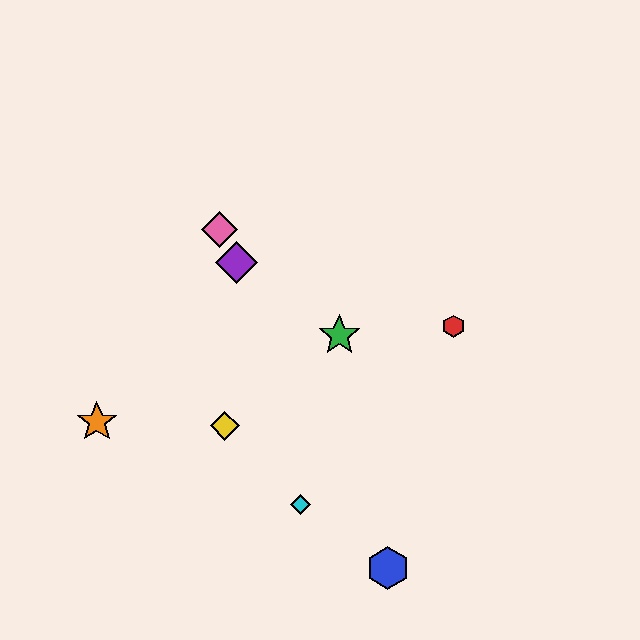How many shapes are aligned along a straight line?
3 shapes (the blue hexagon, the purple diamond, the pink diamond) are aligned along a straight line.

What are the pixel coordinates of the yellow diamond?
The yellow diamond is at (225, 426).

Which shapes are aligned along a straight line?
The blue hexagon, the purple diamond, the pink diamond are aligned along a straight line.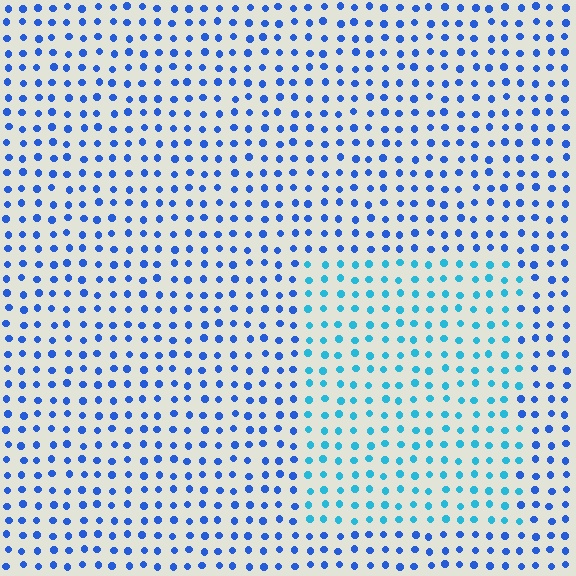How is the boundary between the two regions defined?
The boundary is defined purely by a slight shift in hue (about 31 degrees). Spacing, size, and orientation are identical on both sides.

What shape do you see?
I see a rectangle.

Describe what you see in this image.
The image is filled with small blue elements in a uniform arrangement. A rectangle-shaped region is visible where the elements are tinted to a slightly different hue, forming a subtle color boundary.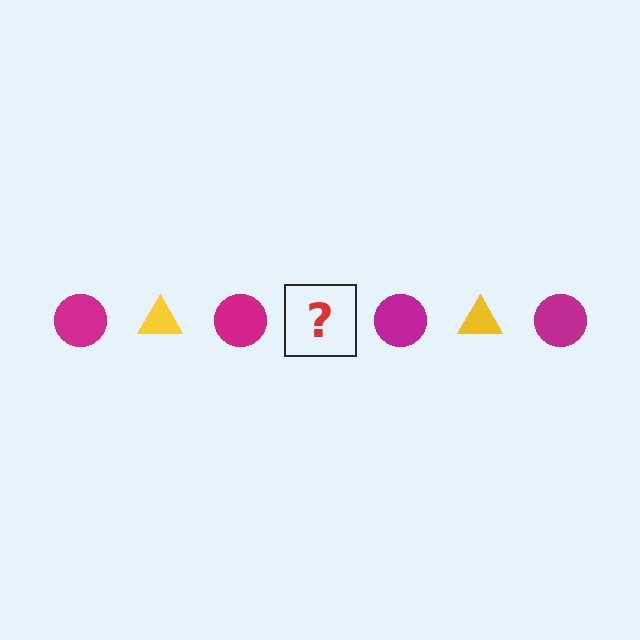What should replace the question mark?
The question mark should be replaced with a yellow triangle.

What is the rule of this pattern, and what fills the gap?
The rule is that the pattern alternates between magenta circle and yellow triangle. The gap should be filled with a yellow triangle.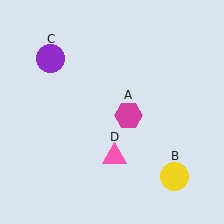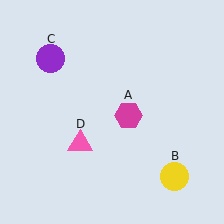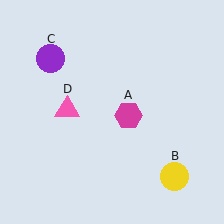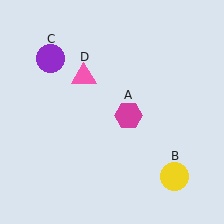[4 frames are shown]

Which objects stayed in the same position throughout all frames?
Magenta hexagon (object A) and yellow circle (object B) and purple circle (object C) remained stationary.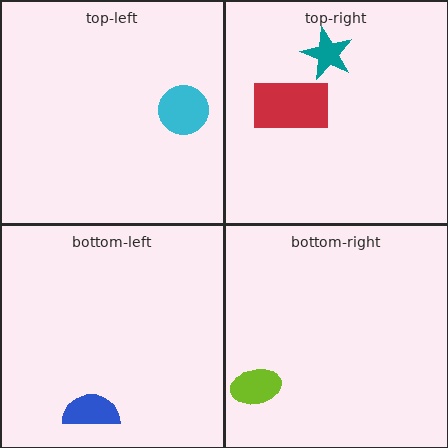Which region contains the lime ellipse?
The bottom-right region.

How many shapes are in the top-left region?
1.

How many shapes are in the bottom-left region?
1.